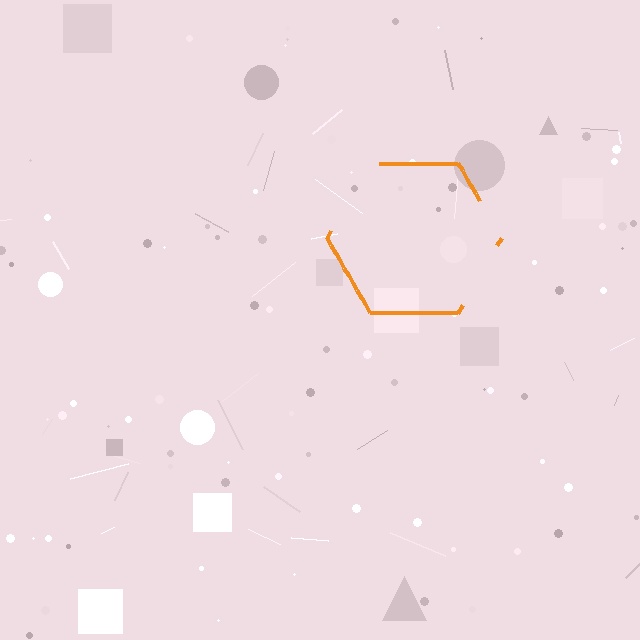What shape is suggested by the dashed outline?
The dashed outline suggests a hexagon.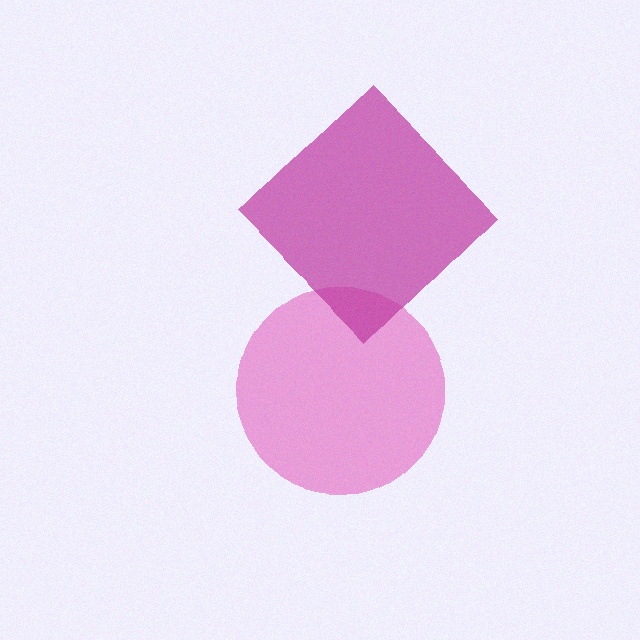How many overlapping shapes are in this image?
There are 2 overlapping shapes in the image.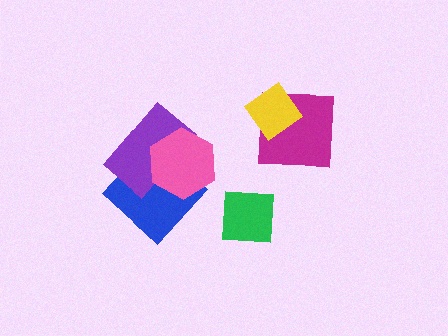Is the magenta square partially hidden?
Yes, it is partially covered by another shape.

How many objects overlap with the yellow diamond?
1 object overlaps with the yellow diamond.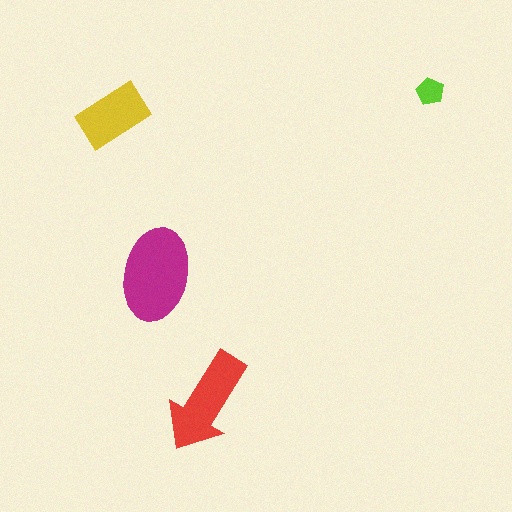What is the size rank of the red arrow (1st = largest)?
2nd.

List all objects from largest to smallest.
The magenta ellipse, the red arrow, the yellow rectangle, the lime pentagon.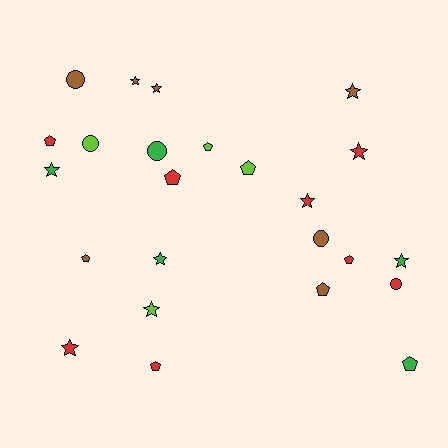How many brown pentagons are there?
There are 2 brown pentagons.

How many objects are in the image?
There are 24 objects.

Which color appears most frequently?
Red, with 8 objects.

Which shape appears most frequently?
Star, with 10 objects.